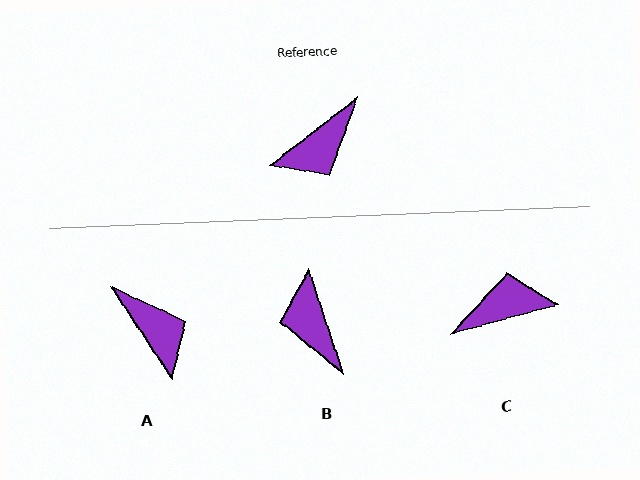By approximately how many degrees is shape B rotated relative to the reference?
Approximately 109 degrees clockwise.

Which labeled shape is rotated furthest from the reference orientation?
C, about 157 degrees away.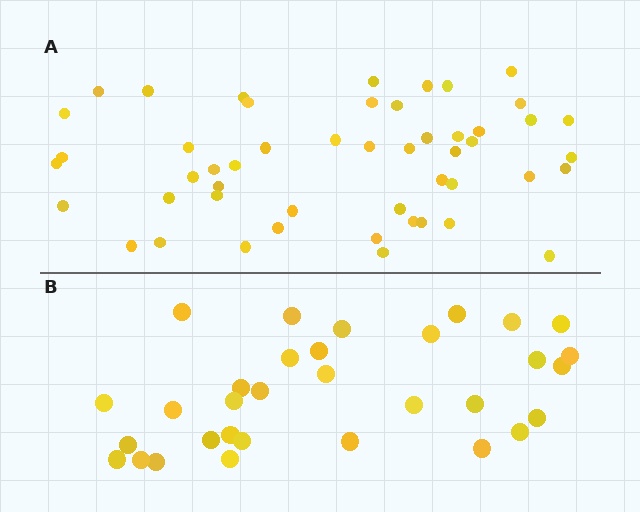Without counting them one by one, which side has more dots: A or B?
Region A (the top region) has more dots.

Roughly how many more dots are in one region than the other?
Region A has approximately 20 more dots than region B.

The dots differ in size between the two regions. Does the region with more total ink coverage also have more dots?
No. Region B has more total ink coverage because its dots are larger, but region A actually contains more individual dots. Total area can be misleading — the number of items is what matters here.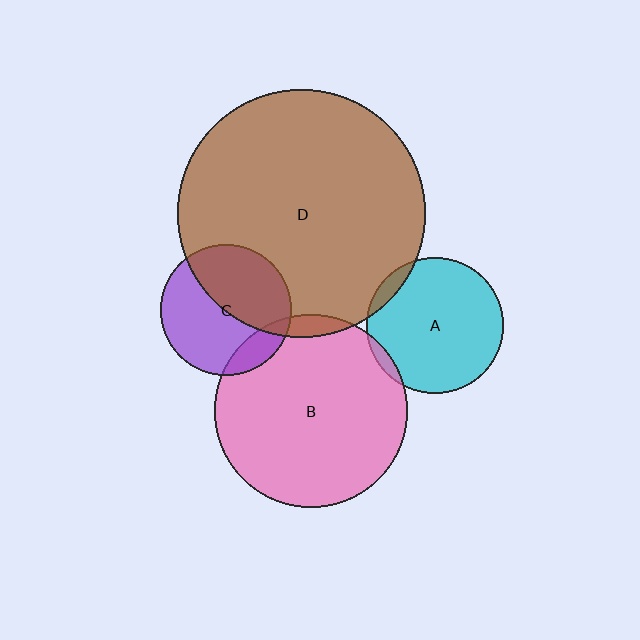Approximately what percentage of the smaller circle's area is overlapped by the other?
Approximately 5%.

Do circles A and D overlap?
Yes.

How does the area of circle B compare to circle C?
Approximately 2.2 times.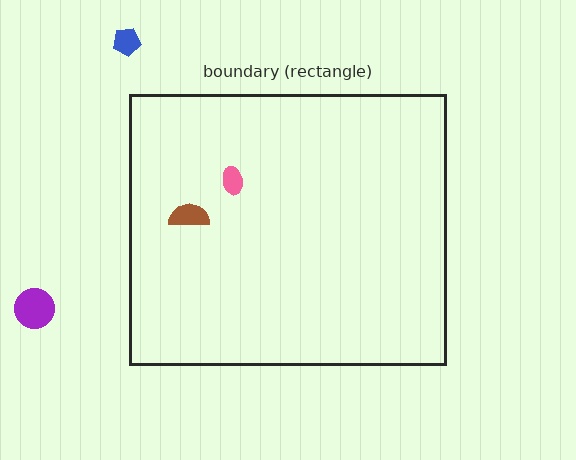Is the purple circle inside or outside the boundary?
Outside.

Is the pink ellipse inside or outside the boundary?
Inside.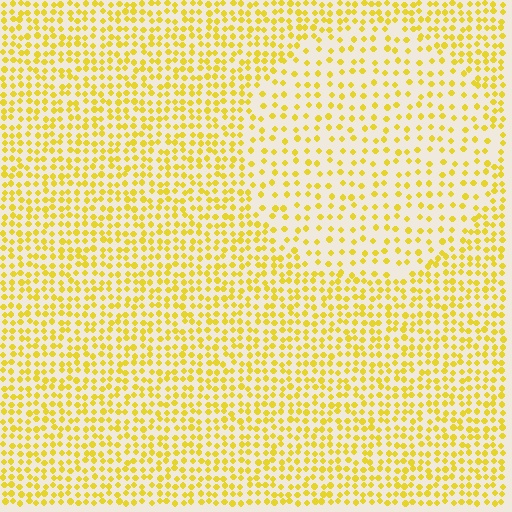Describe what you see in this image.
The image contains small yellow elements arranged at two different densities. A circle-shaped region is visible where the elements are less densely packed than the surrounding area.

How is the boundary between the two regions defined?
The boundary is defined by a change in element density (approximately 1.9x ratio). All elements are the same color, size, and shape.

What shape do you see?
I see a circle.